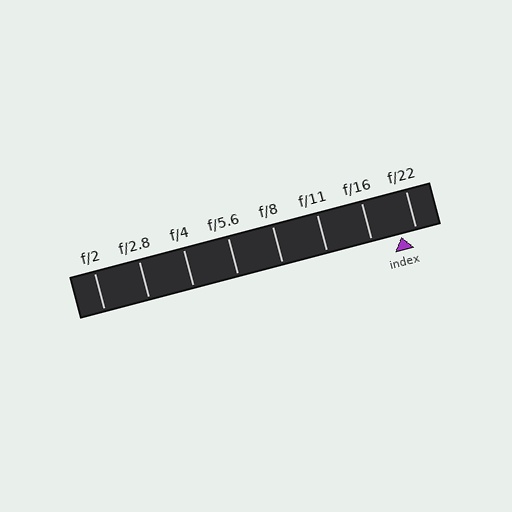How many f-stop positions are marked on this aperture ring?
There are 8 f-stop positions marked.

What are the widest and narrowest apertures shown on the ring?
The widest aperture shown is f/2 and the narrowest is f/22.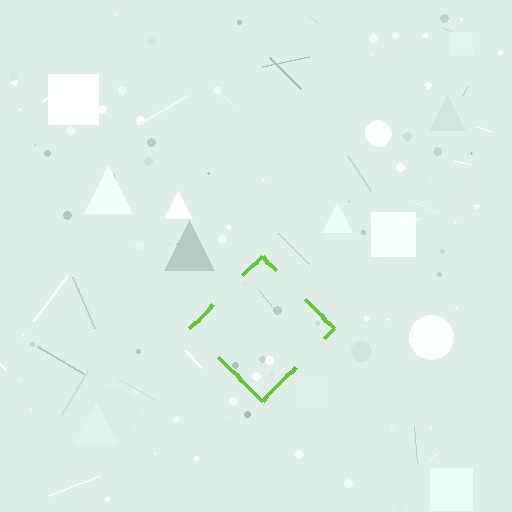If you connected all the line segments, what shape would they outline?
They would outline a diamond.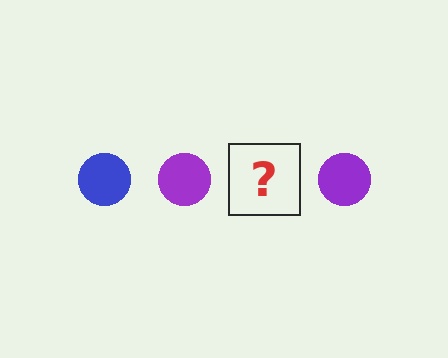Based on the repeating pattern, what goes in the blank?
The blank should be a blue circle.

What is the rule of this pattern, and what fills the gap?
The rule is that the pattern cycles through blue, purple circles. The gap should be filled with a blue circle.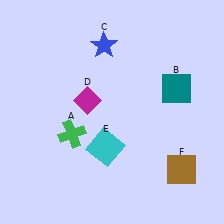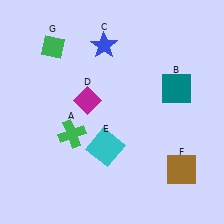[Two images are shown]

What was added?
A green diamond (G) was added in Image 2.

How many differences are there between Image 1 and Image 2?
There is 1 difference between the two images.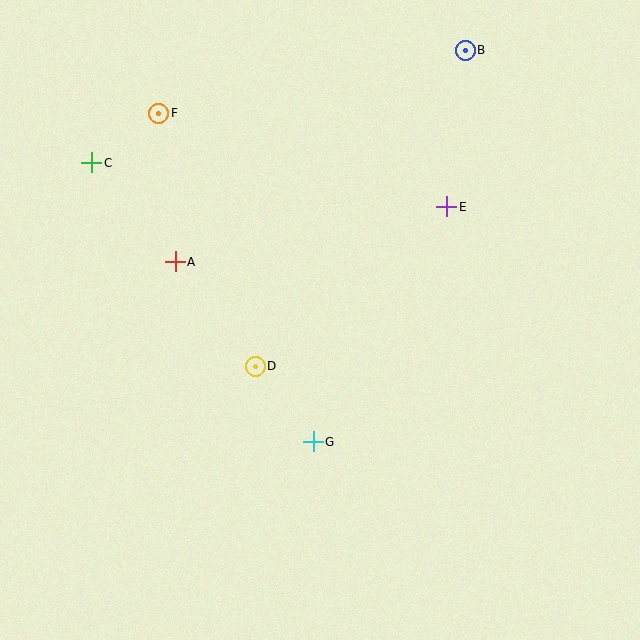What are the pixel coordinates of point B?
Point B is at (465, 50).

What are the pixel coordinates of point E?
Point E is at (447, 207).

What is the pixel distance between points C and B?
The distance between C and B is 390 pixels.